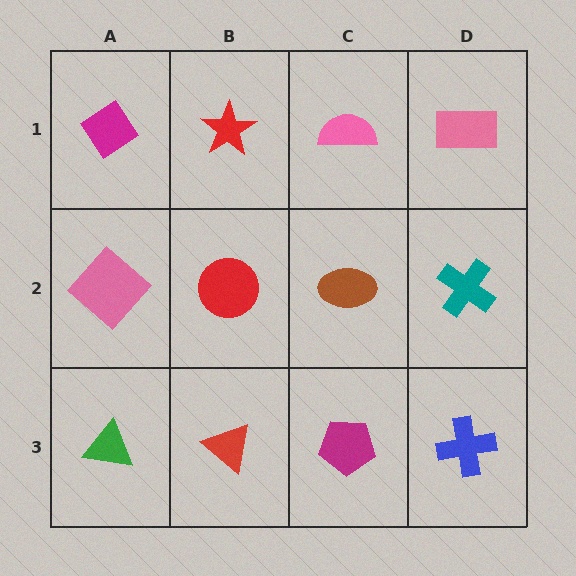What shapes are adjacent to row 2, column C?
A pink semicircle (row 1, column C), a magenta pentagon (row 3, column C), a red circle (row 2, column B), a teal cross (row 2, column D).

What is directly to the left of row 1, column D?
A pink semicircle.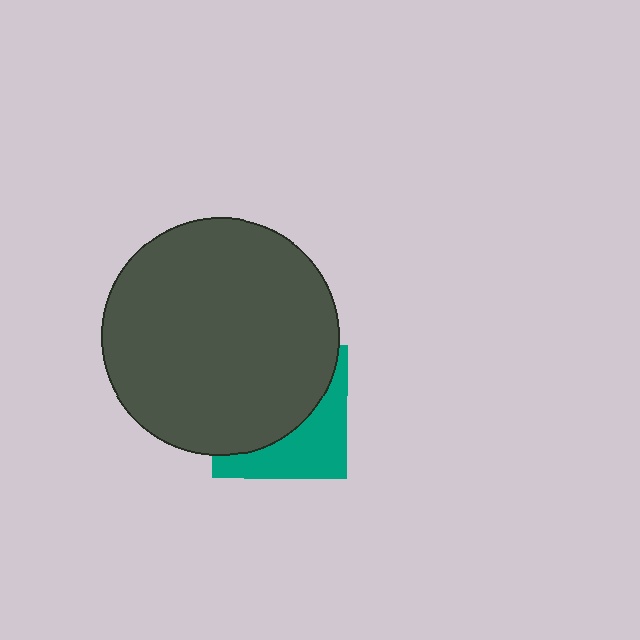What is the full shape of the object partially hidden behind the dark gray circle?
The partially hidden object is a teal square.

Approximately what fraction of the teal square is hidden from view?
Roughly 61% of the teal square is hidden behind the dark gray circle.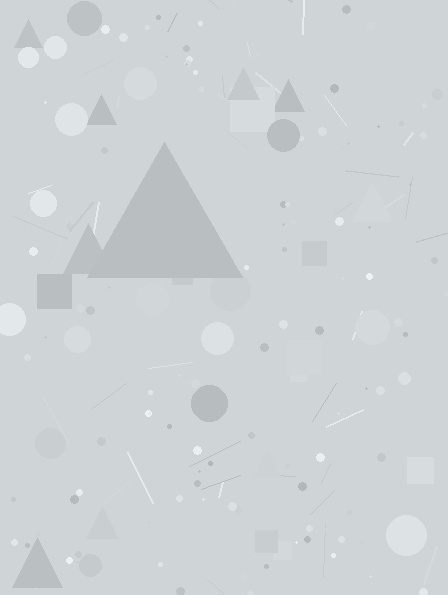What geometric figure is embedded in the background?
A triangle is embedded in the background.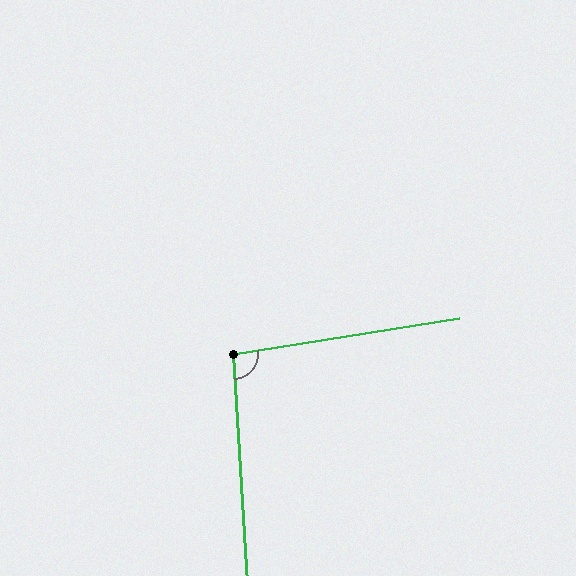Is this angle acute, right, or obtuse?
It is obtuse.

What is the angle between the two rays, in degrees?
Approximately 95 degrees.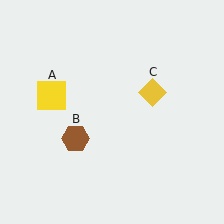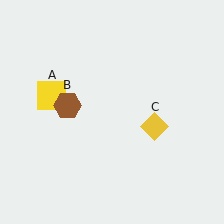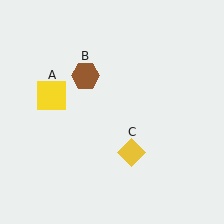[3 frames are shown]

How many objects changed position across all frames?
2 objects changed position: brown hexagon (object B), yellow diamond (object C).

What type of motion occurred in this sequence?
The brown hexagon (object B), yellow diamond (object C) rotated clockwise around the center of the scene.